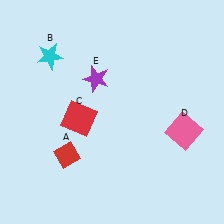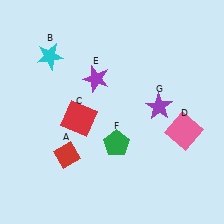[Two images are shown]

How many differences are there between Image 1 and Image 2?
There are 2 differences between the two images.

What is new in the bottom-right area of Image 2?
A green pentagon (F) was added in the bottom-right area of Image 2.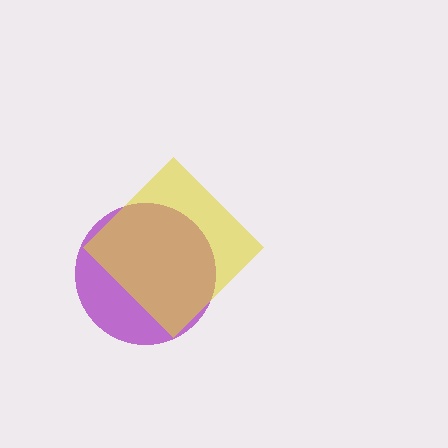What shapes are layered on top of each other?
The layered shapes are: a purple circle, a yellow diamond.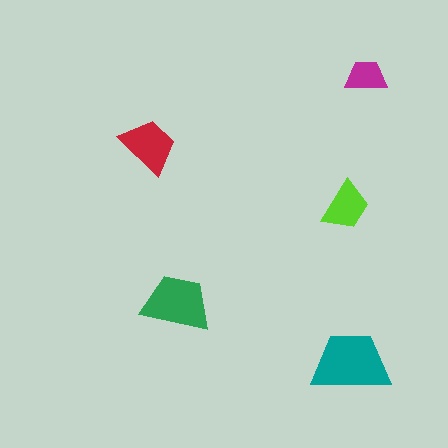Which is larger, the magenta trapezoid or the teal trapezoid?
The teal one.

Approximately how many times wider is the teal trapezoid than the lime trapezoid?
About 1.5 times wider.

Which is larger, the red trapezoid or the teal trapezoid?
The teal one.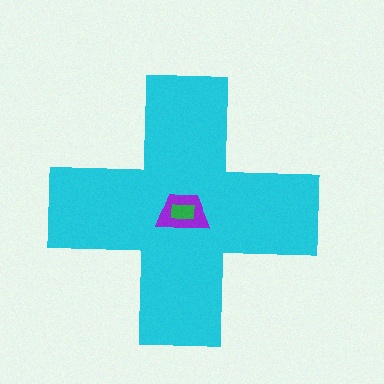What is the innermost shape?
The green rectangle.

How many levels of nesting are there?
3.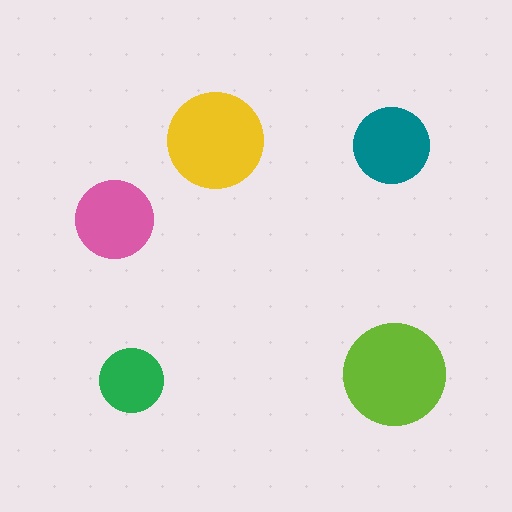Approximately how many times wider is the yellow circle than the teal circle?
About 1.5 times wider.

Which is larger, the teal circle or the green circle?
The teal one.